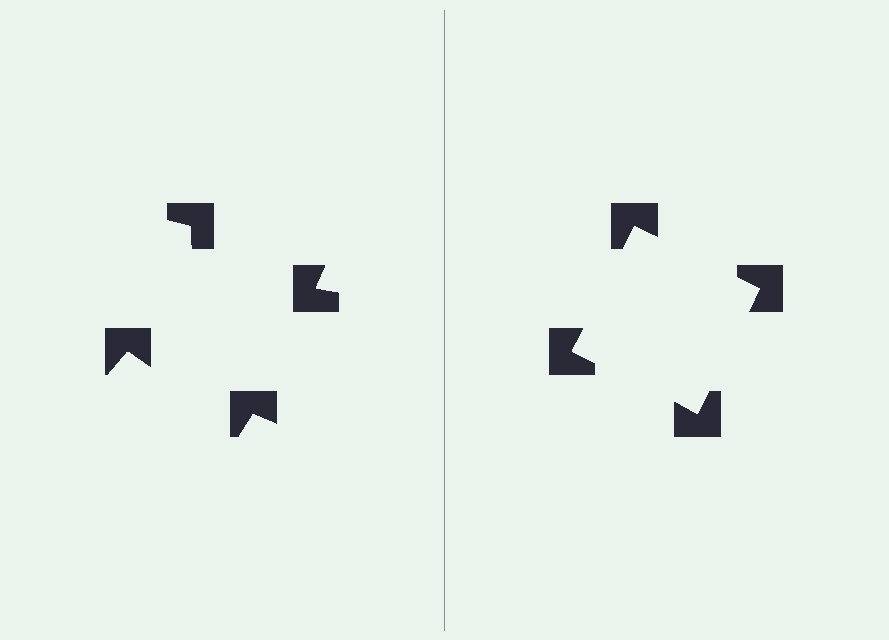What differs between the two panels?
The notched squares are positioned identically on both sides; only the wedge orientations differ. On the right they align to a square; on the left they are misaligned.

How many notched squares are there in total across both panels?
8 — 4 on each side.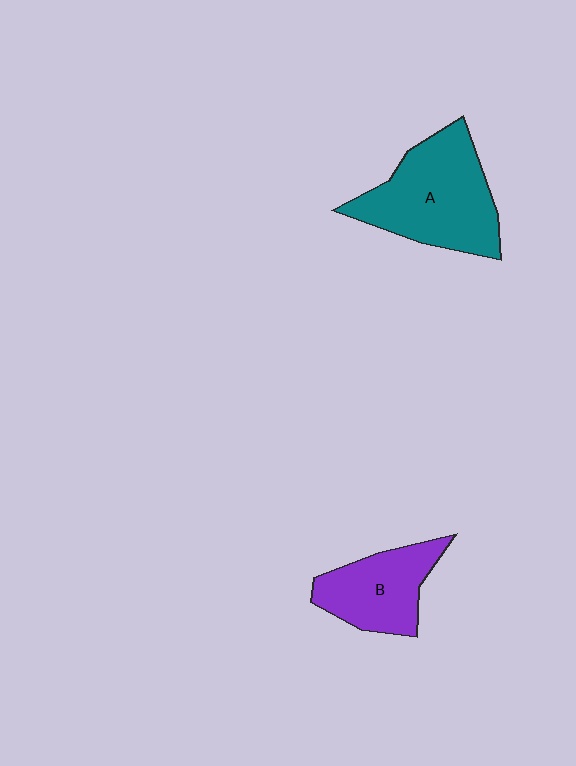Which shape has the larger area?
Shape A (teal).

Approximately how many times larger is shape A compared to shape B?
Approximately 1.5 times.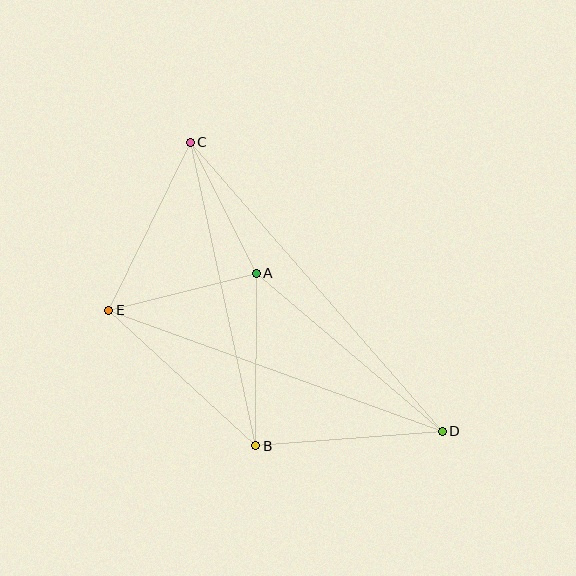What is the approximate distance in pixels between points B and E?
The distance between B and E is approximately 200 pixels.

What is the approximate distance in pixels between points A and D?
The distance between A and D is approximately 244 pixels.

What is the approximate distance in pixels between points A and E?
The distance between A and E is approximately 152 pixels.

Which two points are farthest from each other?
Points C and D are farthest from each other.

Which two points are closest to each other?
Points A and C are closest to each other.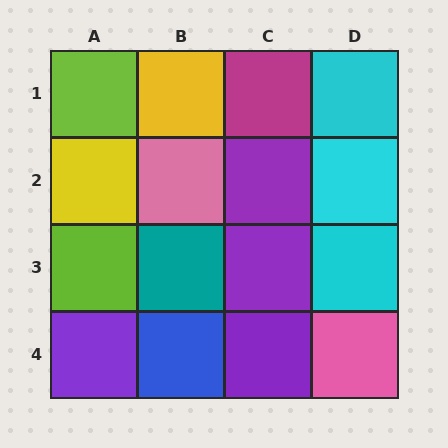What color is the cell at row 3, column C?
Purple.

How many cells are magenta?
1 cell is magenta.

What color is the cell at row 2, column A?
Yellow.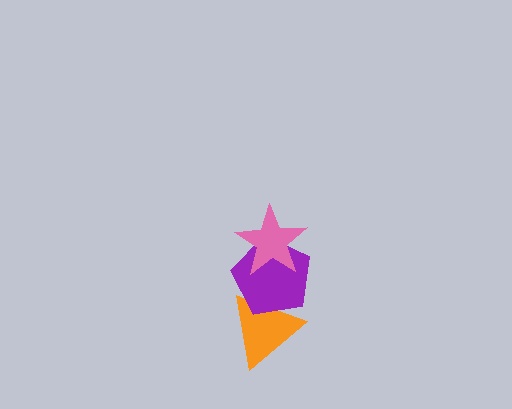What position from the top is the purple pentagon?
The purple pentagon is 2nd from the top.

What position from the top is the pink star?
The pink star is 1st from the top.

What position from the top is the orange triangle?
The orange triangle is 3rd from the top.